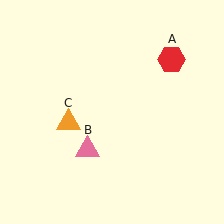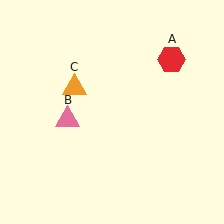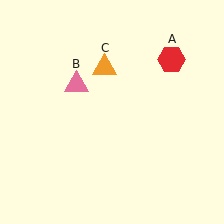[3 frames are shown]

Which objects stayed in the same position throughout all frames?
Red hexagon (object A) remained stationary.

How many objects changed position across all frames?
2 objects changed position: pink triangle (object B), orange triangle (object C).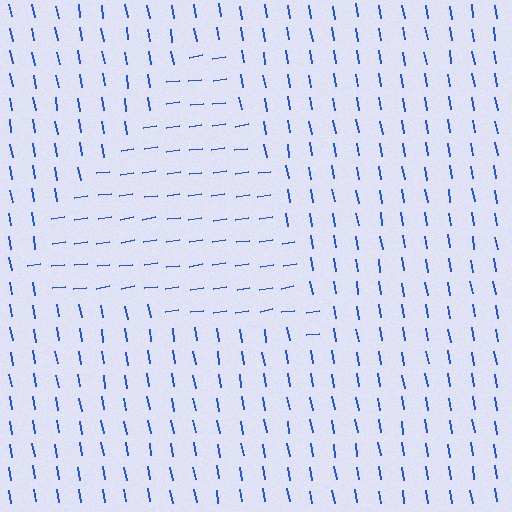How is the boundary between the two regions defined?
The boundary is defined purely by a change in line orientation (approximately 88 degrees difference). All lines are the same color and thickness.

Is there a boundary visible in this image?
Yes, there is a texture boundary formed by a change in line orientation.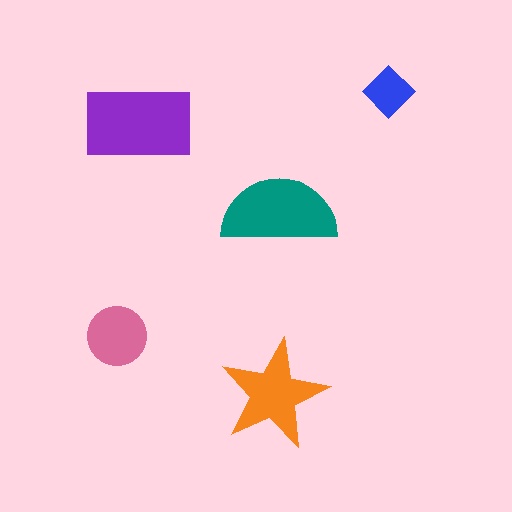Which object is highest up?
The blue diamond is topmost.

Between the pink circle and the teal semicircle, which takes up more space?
The teal semicircle.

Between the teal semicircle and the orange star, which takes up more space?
The teal semicircle.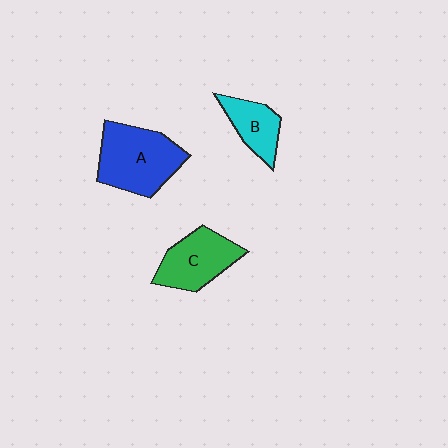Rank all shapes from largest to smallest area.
From largest to smallest: A (blue), C (green), B (cyan).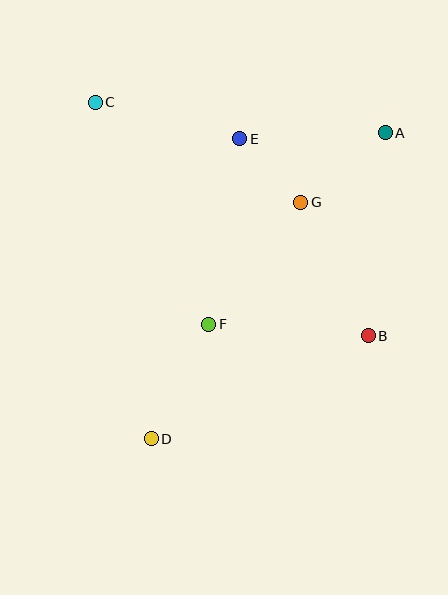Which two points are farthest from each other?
Points A and D are farthest from each other.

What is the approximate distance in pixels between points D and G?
The distance between D and G is approximately 280 pixels.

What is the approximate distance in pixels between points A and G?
The distance between A and G is approximately 109 pixels.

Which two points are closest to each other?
Points E and G are closest to each other.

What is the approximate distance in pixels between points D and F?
The distance between D and F is approximately 128 pixels.